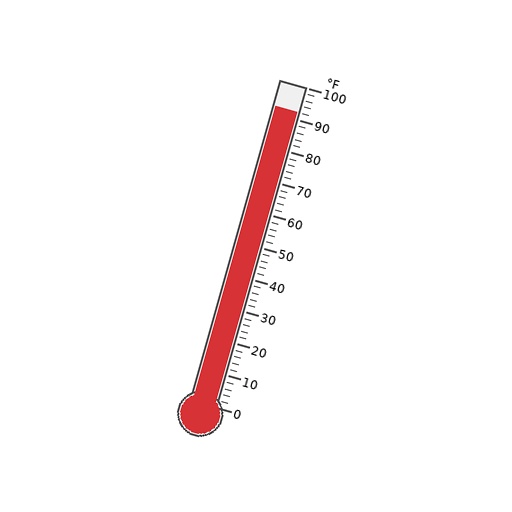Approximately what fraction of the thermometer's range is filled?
The thermometer is filled to approximately 90% of its range.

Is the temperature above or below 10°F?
The temperature is above 10°F.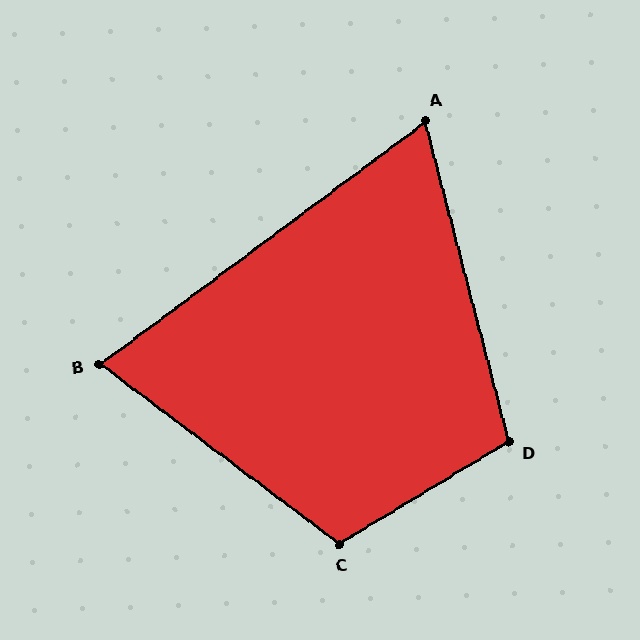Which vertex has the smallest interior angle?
A, at approximately 68 degrees.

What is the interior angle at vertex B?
Approximately 74 degrees (acute).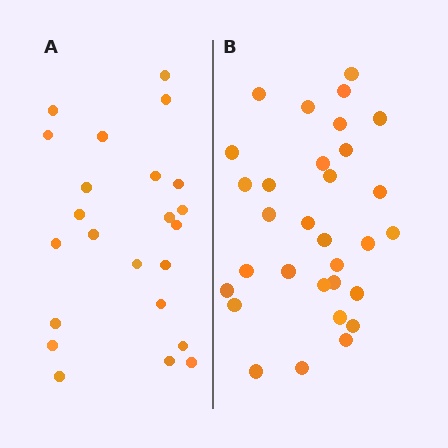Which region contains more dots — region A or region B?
Region B (the right region) has more dots.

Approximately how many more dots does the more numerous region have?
Region B has roughly 8 or so more dots than region A.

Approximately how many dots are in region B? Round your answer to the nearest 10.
About 30 dots. (The exact count is 31, which rounds to 30.)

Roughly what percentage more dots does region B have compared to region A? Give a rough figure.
About 35% more.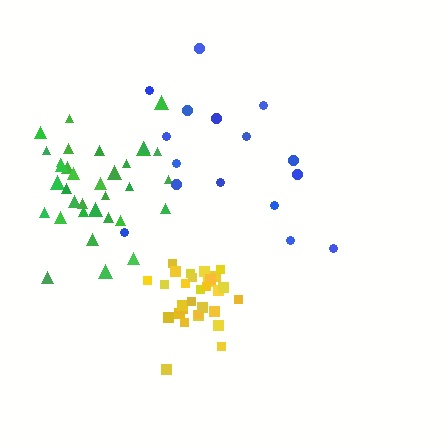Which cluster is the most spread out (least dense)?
Blue.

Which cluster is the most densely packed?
Yellow.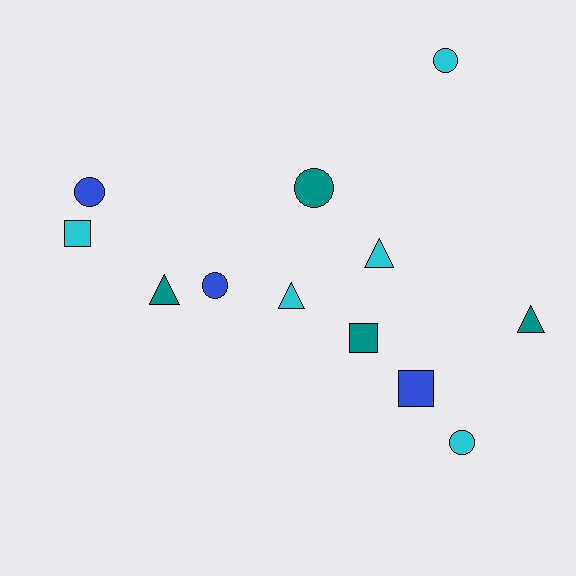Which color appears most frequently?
Cyan, with 5 objects.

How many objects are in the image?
There are 12 objects.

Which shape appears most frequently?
Circle, with 5 objects.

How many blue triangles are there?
There are no blue triangles.